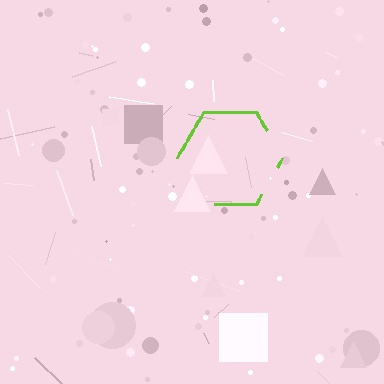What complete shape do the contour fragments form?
The contour fragments form a hexagon.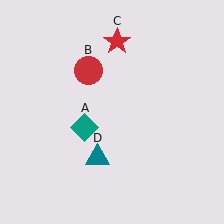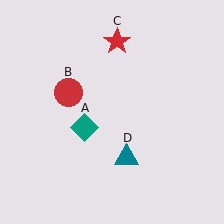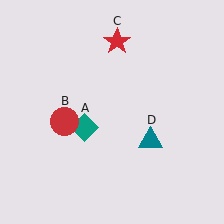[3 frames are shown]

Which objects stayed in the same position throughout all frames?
Teal diamond (object A) and red star (object C) remained stationary.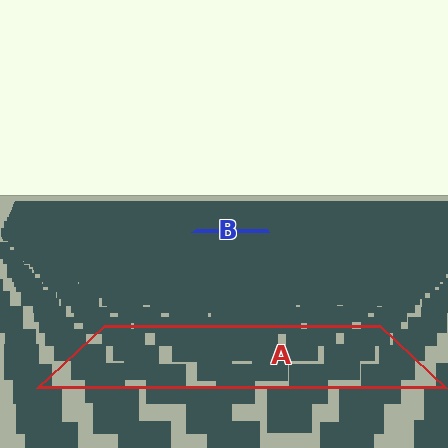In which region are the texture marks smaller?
The texture marks are smaller in region B, because it is farther away.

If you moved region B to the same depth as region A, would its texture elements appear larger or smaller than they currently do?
They would appear larger. At a closer depth, the same texture elements are projected at a bigger on-screen size.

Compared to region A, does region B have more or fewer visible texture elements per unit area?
Region B has more texture elements per unit area — they are packed more densely because it is farther away.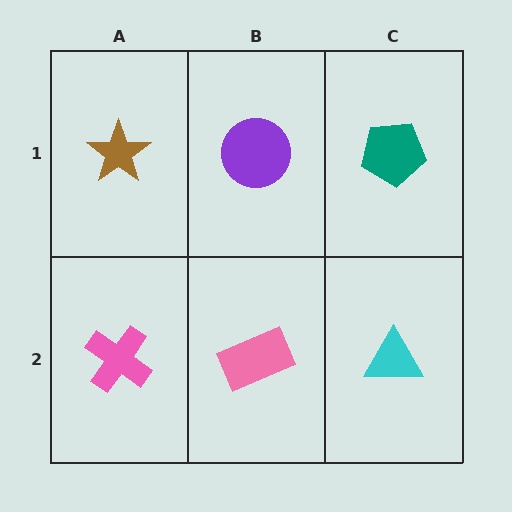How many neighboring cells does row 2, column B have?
3.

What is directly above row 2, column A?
A brown star.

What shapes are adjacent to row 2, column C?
A teal pentagon (row 1, column C), a pink rectangle (row 2, column B).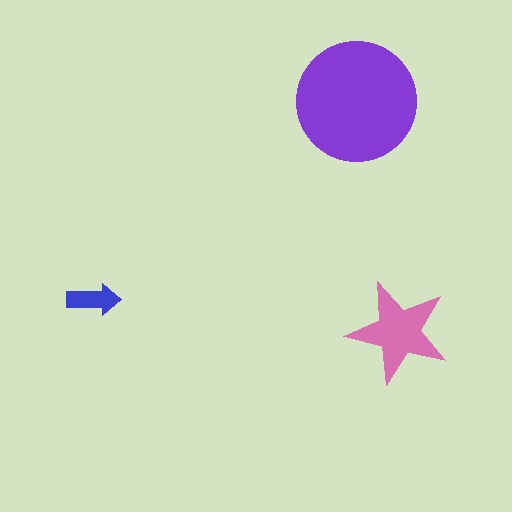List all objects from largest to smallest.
The purple circle, the pink star, the blue arrow.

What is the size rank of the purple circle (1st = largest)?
1st.